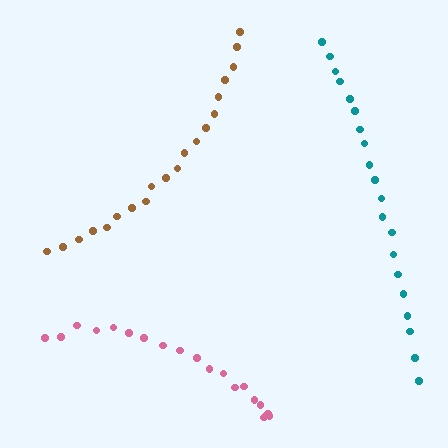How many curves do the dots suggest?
There are 3 distinct paths.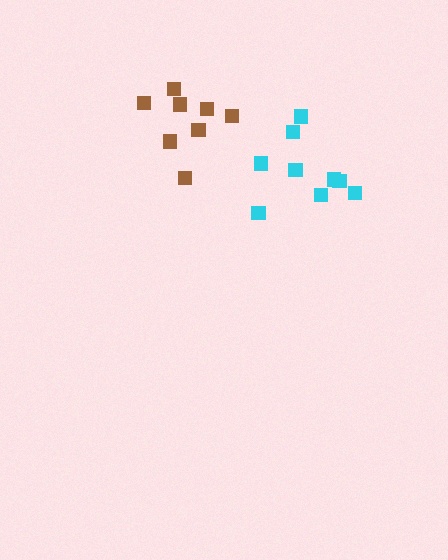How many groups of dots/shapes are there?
There are 2 groups.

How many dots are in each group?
Group 1: 9 dots, Group 2: 8 dots (17 total).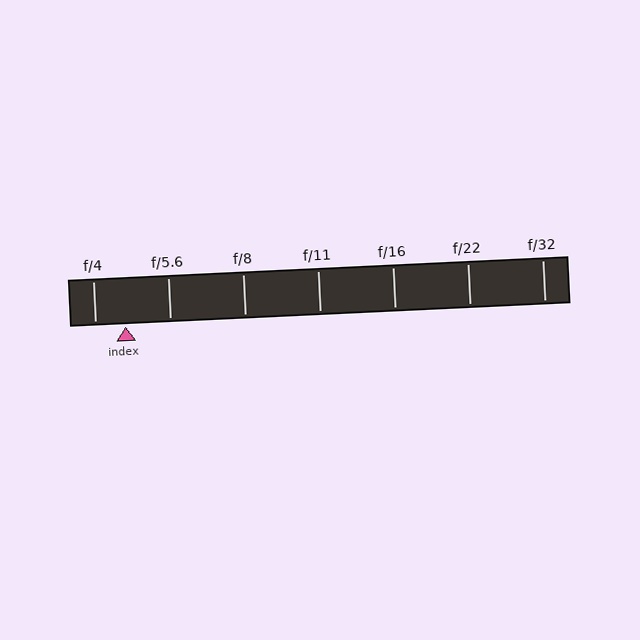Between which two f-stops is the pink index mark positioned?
The index mark is between f/4 and f/5.6.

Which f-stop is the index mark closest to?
The index mark is closest to f/4.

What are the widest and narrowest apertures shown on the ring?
The widest aperture shown is f/4 and the narrowest is f/32.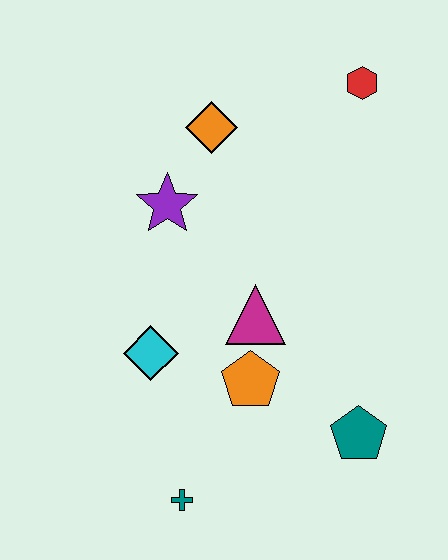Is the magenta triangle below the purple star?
Yes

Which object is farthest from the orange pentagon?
The red hexagon is farthest from the orange pentagon.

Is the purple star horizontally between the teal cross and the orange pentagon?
No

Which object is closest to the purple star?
The orange diamond is closest to the purple star.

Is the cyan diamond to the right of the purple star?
No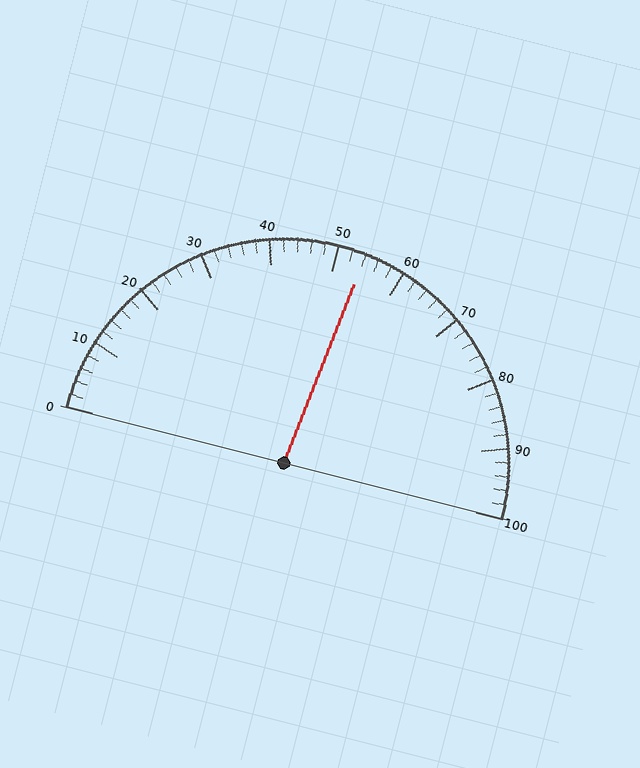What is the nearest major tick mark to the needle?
The nearest major tick mark is 50.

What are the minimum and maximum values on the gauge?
The gauge ranges from 0 to 100.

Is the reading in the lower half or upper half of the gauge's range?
The reading is in the upper half of the range (0 to 100).